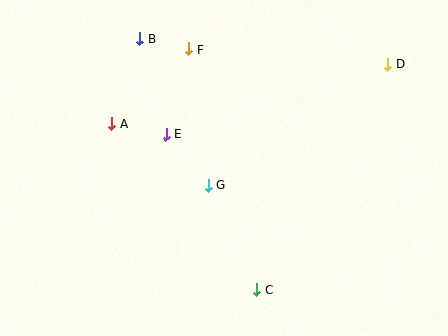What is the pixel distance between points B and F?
The distance between B and F is 50 pixels.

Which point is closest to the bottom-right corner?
Point C is closest to the bottom-right corner.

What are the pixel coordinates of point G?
Point G is at (208, 185).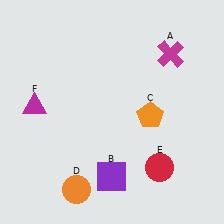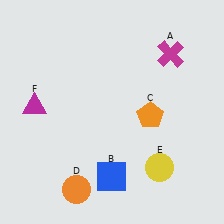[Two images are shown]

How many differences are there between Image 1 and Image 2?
There are 2 differences between the two images.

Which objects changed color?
B changed from purple to blue. E changed from red to yellow.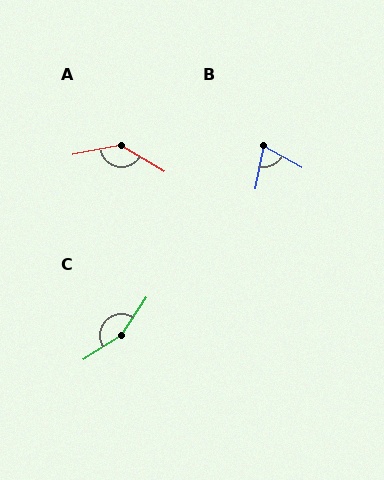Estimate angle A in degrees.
Approximately 139 degrees.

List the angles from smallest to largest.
B (73°), A (139°), C (156°).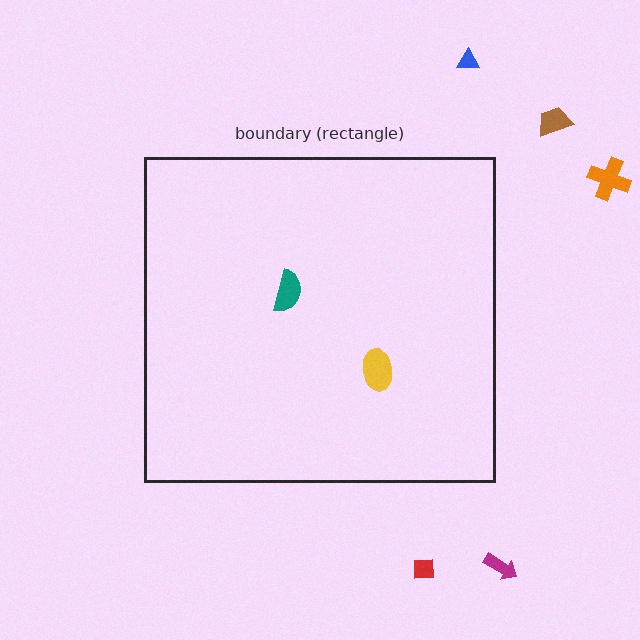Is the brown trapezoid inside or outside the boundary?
Outside.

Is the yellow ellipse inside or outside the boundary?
Inside.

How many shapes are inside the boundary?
2 inside, 5 outside.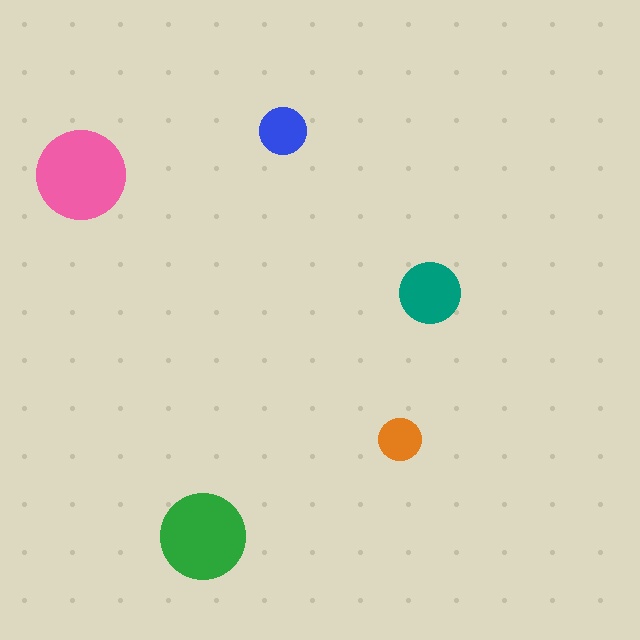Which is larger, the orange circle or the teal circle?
The teal one.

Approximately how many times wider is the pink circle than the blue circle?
About 2 times wider.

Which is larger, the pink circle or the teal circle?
The pink one.